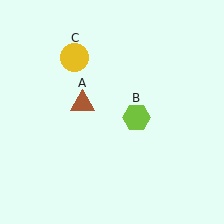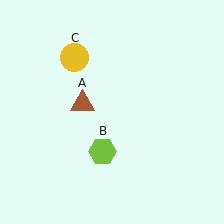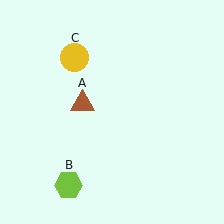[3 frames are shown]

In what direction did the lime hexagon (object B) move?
The lime hexagon (object B) moved down and to the left.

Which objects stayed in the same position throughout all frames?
Brown triangle (object A) and yellow circle (object C) remained stationary.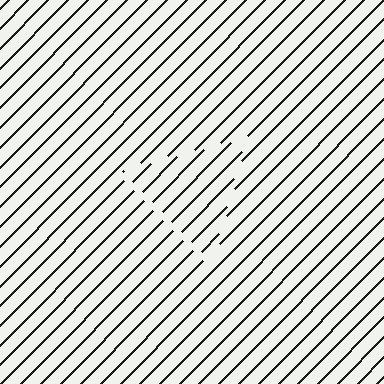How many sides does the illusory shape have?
3 sides — the line-ends trace a triangle.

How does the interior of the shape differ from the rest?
The interior of the shape contains the same grating, shifted by half a period — the contour is defined by the phase discontinuity where line-ends from the inner and outer gratings abut.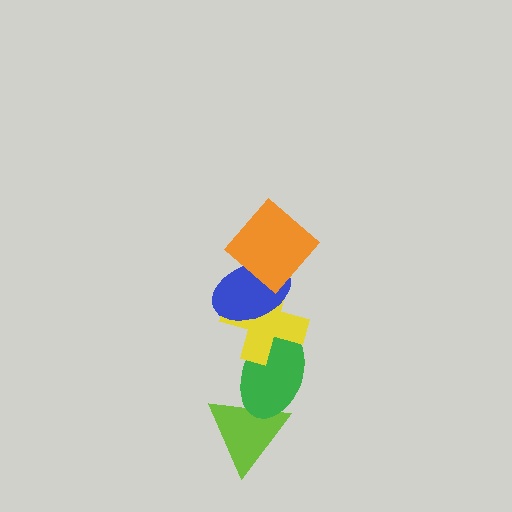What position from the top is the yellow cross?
The yellow cross is 3rd from the top.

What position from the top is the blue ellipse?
The blue ellipse is 2nd from the top.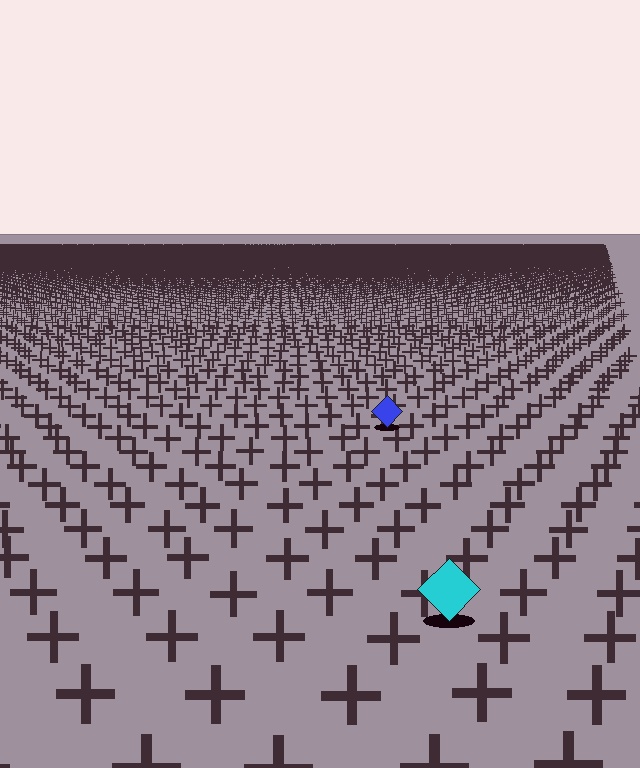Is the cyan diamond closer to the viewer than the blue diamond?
Yes. The cyan diamond is closer — you can tell from the texture gradient: the ground texture is coarser near it.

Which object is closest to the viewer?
The cyan diamond is closest. The texture marks near it are larger and more spread out.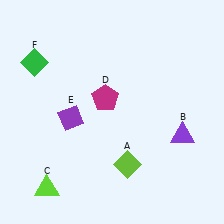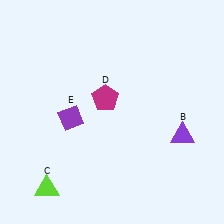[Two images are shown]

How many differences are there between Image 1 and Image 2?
There are 2 differences between the two images.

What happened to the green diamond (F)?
The green diamond (F) was removed in Image 2. It was in the top-left area of Image 1.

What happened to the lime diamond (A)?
The lime diamond (A) was removed in Image 2. It was in the bottom-right area of Image 1.